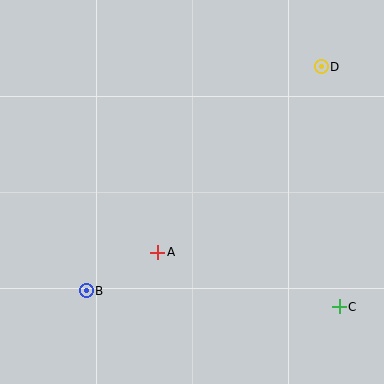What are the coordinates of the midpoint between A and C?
The midpoint between A and C is at (249, 279).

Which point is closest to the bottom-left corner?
Point B is closest to the bottom-left corner.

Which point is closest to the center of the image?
Point A at (158, 252) is closest to the center.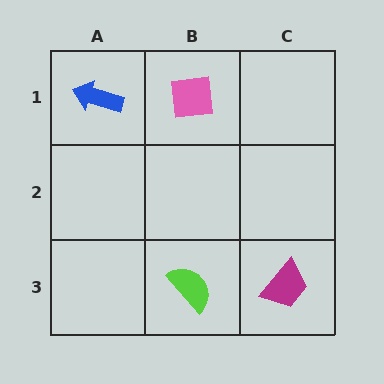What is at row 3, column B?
A lime semicircle.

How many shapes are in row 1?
2 shapes.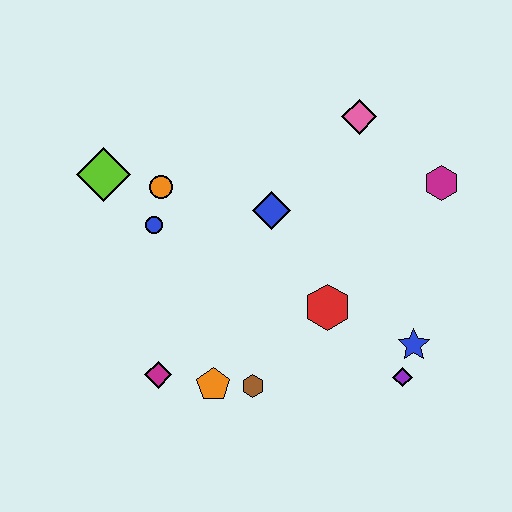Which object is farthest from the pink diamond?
The magenta diamond is farthest from the pink diamond.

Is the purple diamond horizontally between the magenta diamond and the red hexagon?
No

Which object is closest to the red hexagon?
The blue star is closest to the red hexagon.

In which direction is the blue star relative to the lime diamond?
The blue star is to the right of the lime diamond.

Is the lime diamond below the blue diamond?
No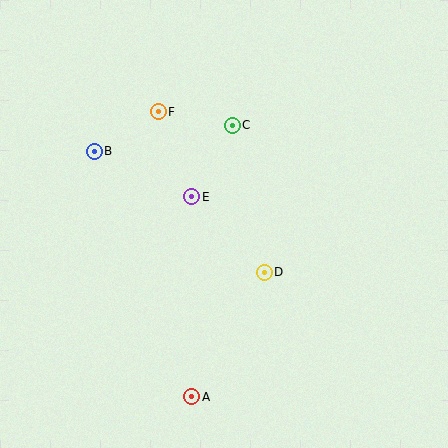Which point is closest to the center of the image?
Point E at (192, 197) is closest to the center.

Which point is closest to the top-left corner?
Point B is closest to the top-left corner.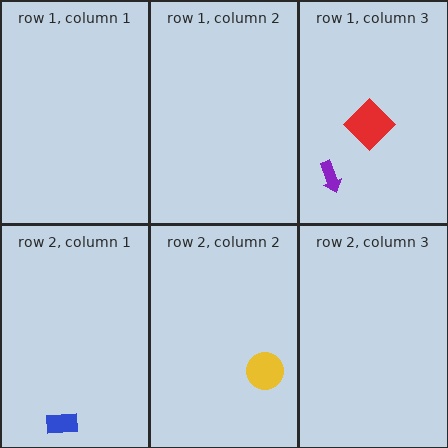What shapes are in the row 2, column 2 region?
The yellow circle.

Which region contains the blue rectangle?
The row 2, column 1 region.